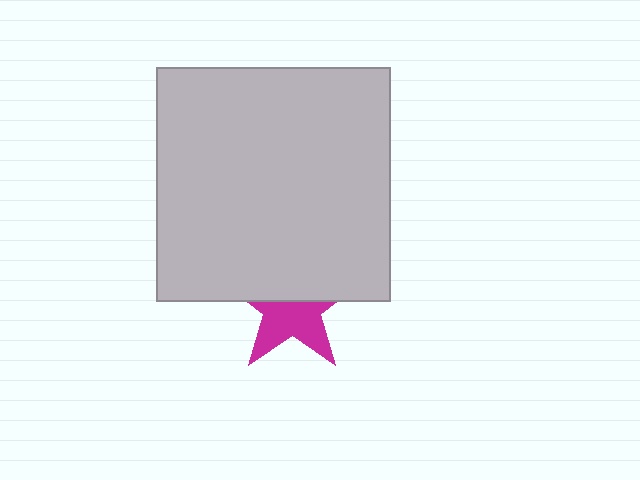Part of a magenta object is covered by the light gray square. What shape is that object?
It is a star.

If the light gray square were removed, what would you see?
You would see the complete magenta star.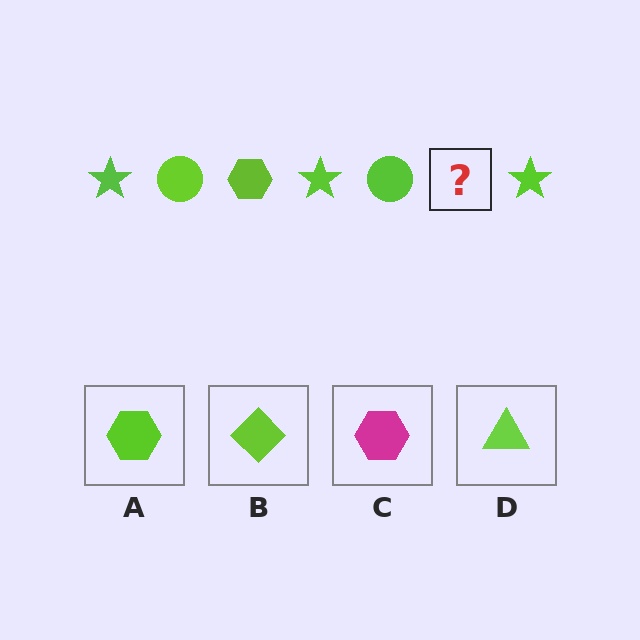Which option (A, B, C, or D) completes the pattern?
A.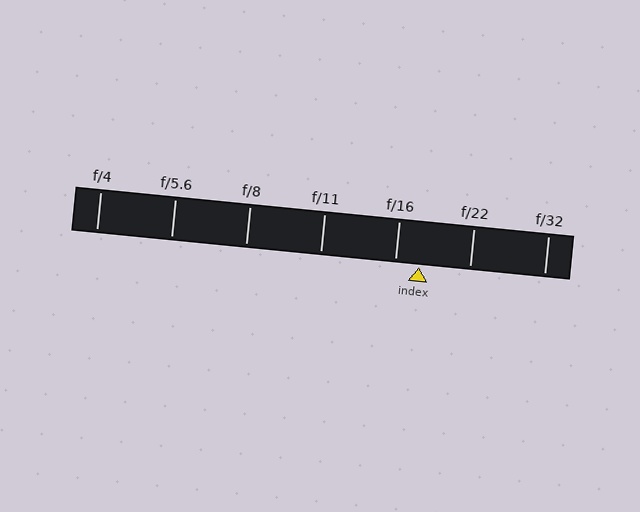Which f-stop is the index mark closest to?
The index mark is closest to f/16.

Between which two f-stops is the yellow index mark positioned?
The index mark is between f/16 and f/22.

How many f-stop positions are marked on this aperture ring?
There are 7 f-stop positions marked.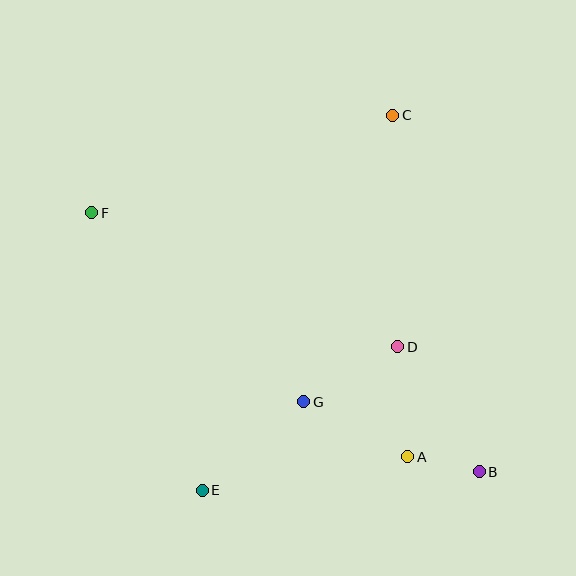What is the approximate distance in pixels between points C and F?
The distance between C and F is approximately 316 pixels.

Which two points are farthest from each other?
Points B and F are farthest from each other.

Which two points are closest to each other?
Points A and B are closest to each other.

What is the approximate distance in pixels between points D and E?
The distance between D and E is approximately 243 pixels.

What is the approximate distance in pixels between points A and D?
The distance between A and D is approximately 110 pixels.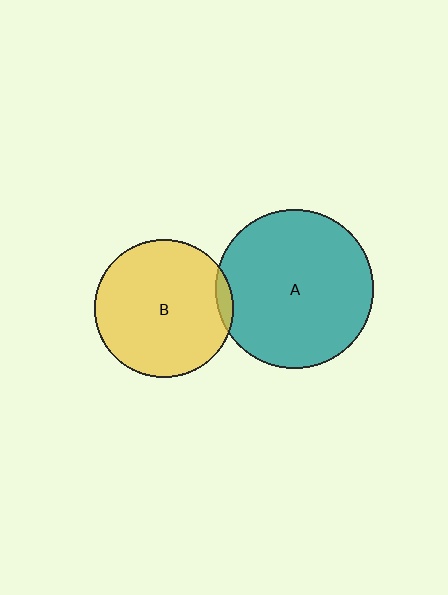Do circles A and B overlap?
Yes.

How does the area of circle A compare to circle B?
Approximately 1.3 times.